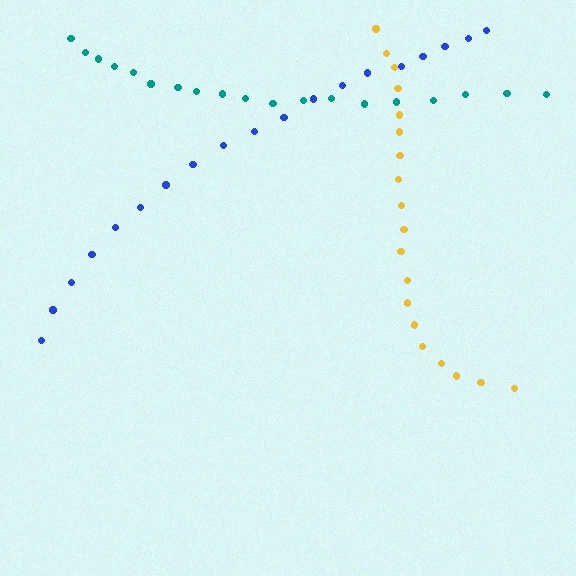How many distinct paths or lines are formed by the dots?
There are 3 distinct paths.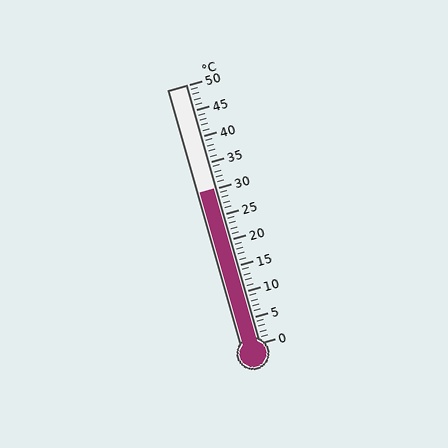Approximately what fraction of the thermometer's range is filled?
The thermometer is filled to approximately 60% of its range.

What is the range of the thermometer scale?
The thermometer scale ranges from 0°C to 50°C.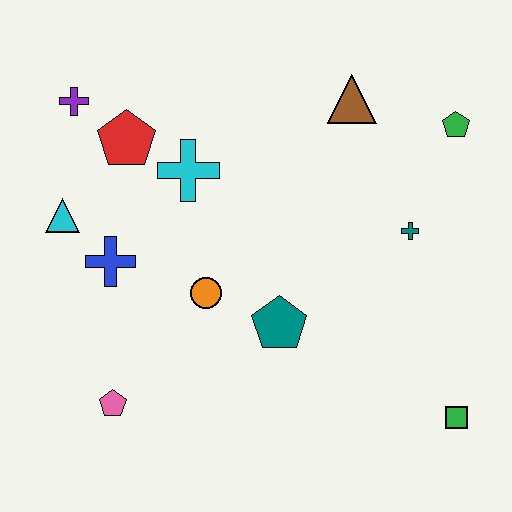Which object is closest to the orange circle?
The teal pentagon is closest to the orange circle.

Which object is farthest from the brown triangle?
The pink pentagon is farthest from the brown triangle.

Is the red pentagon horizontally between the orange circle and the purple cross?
Yes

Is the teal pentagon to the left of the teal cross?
Yes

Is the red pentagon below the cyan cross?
No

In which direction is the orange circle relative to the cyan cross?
The orange circle is below the cyan cross.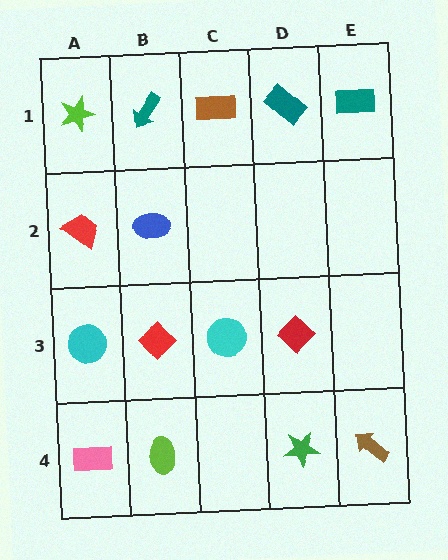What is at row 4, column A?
A pink rectangle.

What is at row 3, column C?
A cyan circle.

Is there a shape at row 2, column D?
No, that cell is empty.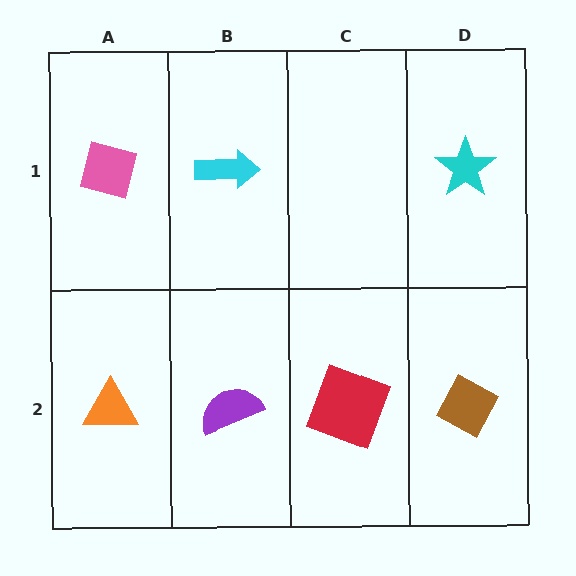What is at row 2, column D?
A brown diamond.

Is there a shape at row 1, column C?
No, that cell is empty.